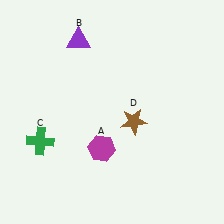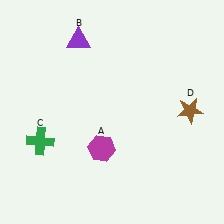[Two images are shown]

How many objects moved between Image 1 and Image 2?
1 object moved between the two images.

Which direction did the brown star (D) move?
The brown star (D) moved right.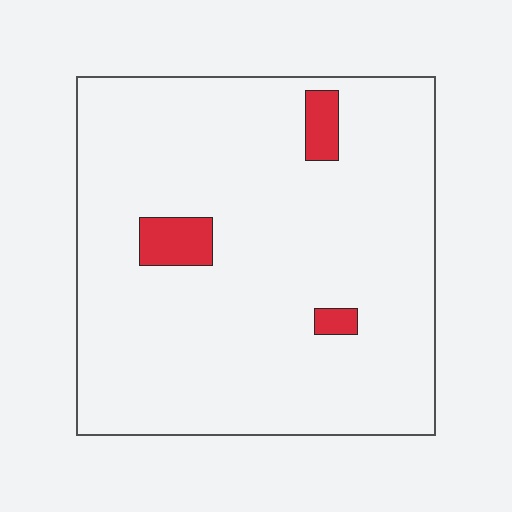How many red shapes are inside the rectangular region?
3.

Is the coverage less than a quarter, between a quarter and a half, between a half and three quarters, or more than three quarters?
Less than a quarter.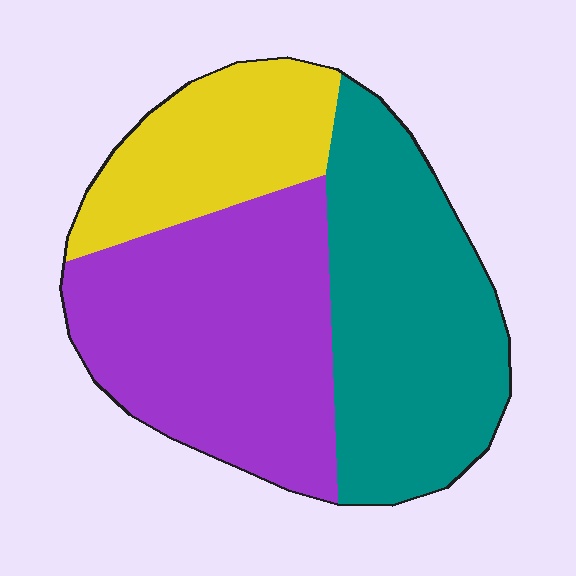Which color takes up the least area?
Yellow, at roughly 20%.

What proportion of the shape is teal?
Teal covers around 40% of the shape.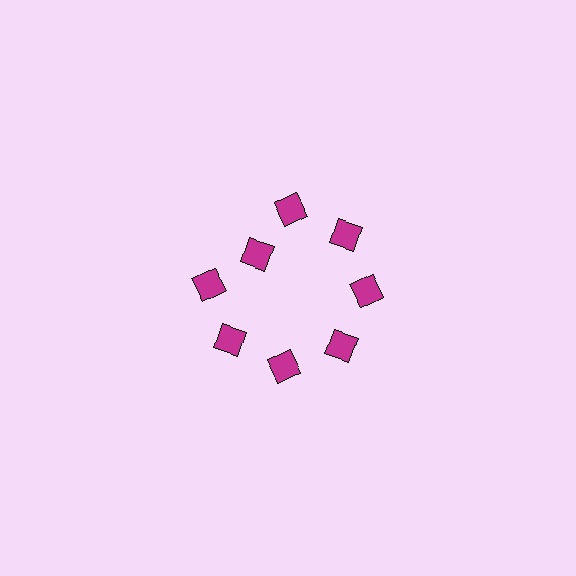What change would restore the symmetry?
The symmetry would be restored by moving it outward, back onto the ring so that all 8 diamonds sit at equal angles and equal distance from the center.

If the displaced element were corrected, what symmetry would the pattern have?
It would have 8-fold rotational symmetry — the pattern would map onto itself every 45 degrees.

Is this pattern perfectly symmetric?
No. The 8 magenta diamonds are arranged in a ring, but one element near the 10 o'clock position is pulled inward toward the center, breaking the 8-fold rotational symmetry.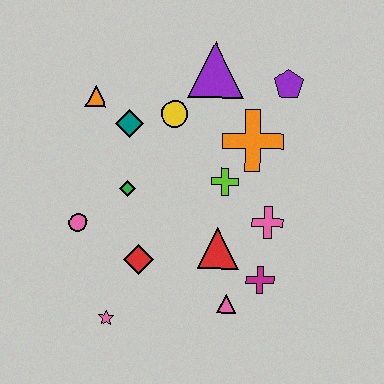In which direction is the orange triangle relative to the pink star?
The orange triangle is above the pink star.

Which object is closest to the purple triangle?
The yellow circle is closest to the purple triangle.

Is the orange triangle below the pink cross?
No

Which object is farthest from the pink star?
The purple pentagon is farthest from the pink star.